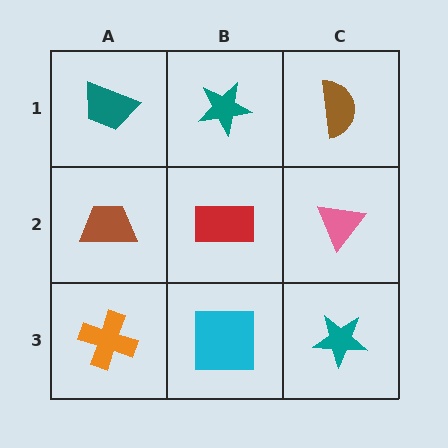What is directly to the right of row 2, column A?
A red rectangle.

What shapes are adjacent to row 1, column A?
A brown trapezoid (row 2, column A), a teal star (row 1, column B).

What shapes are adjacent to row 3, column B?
A red rectangle (row 2, column B), an orange cross (row 3, column A), a teal star (row 3, column C).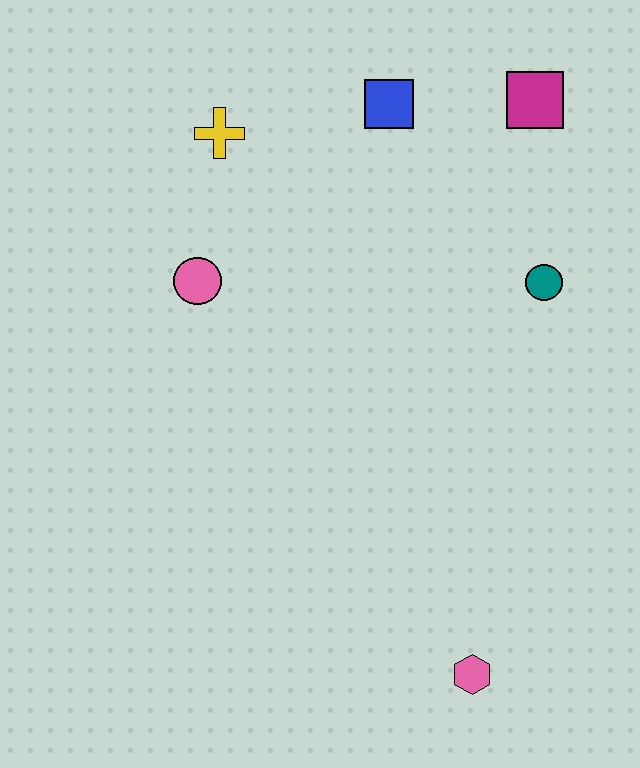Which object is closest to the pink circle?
The yellow cross is closest to the pink circle.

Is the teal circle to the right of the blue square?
Yes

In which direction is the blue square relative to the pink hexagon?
The blue square is above the pink hexagon.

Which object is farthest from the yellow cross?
The pink hexagon is farthest from the yellow cross.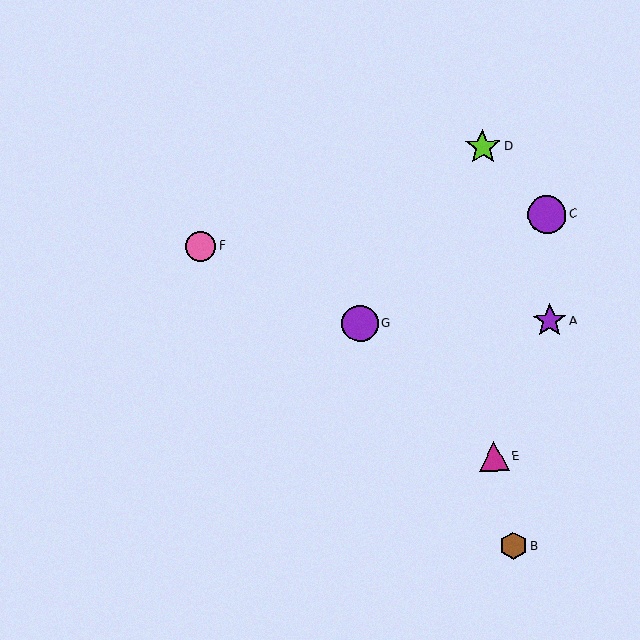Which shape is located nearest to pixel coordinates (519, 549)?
The brown hexagon (labeled B) at (514, 546) is nearest to that location.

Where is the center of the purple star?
The center of the purple star is at (550, 321).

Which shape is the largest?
The purple circle (labeled C) is the largest.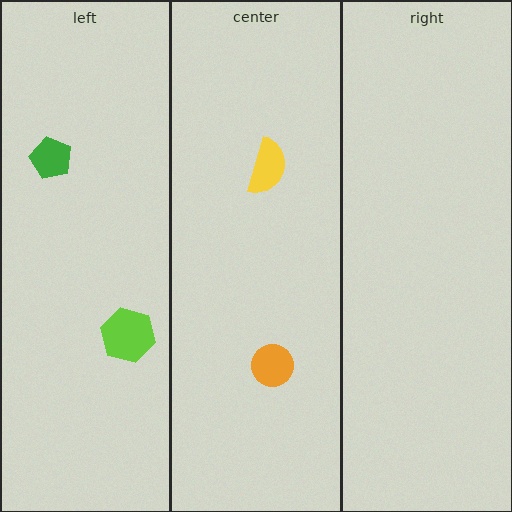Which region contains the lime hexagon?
The left region.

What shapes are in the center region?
The yellow semicircle, the orange circle.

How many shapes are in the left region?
2.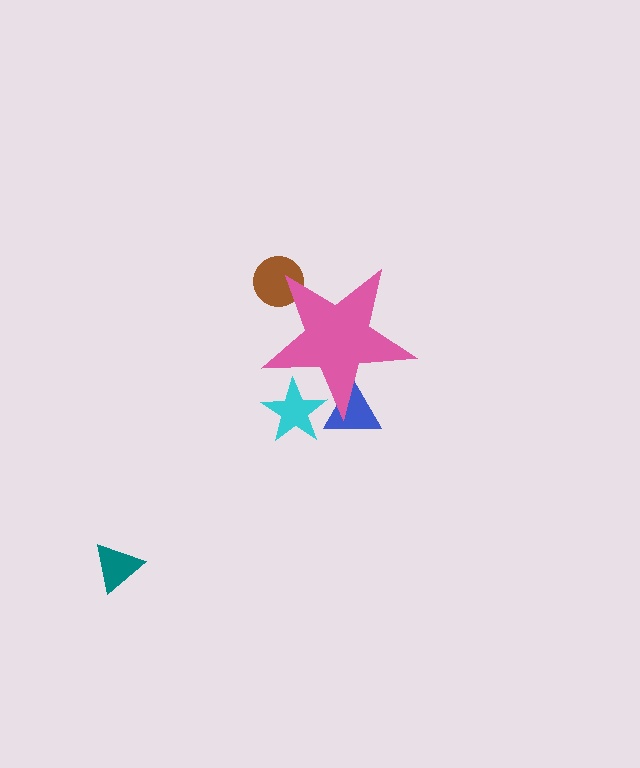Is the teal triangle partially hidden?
No, the teal triangle is fully visible.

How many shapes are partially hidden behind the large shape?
3 shapes are partially hidden.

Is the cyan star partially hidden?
Yes, the cyan star is partially hidden behind the pink star.